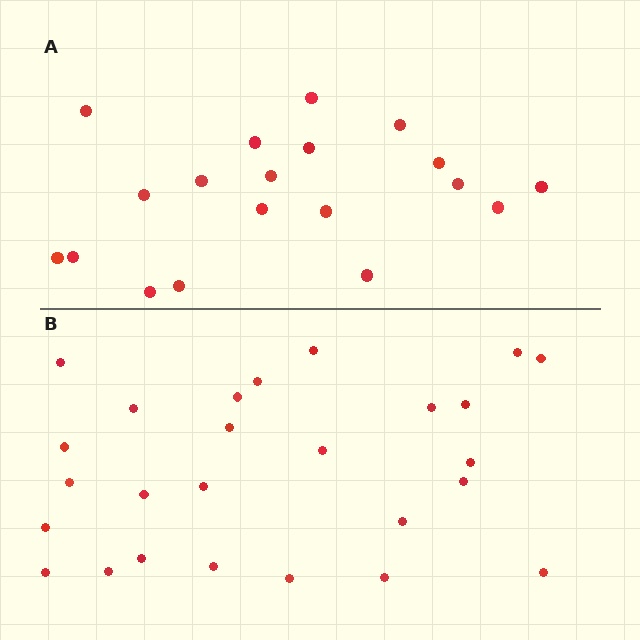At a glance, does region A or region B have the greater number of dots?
Region B (the bottom region) has more dots.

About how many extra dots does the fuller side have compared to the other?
Region B has roughly 8 or so more dots than region A.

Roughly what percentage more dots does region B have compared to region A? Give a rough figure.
About 35% more.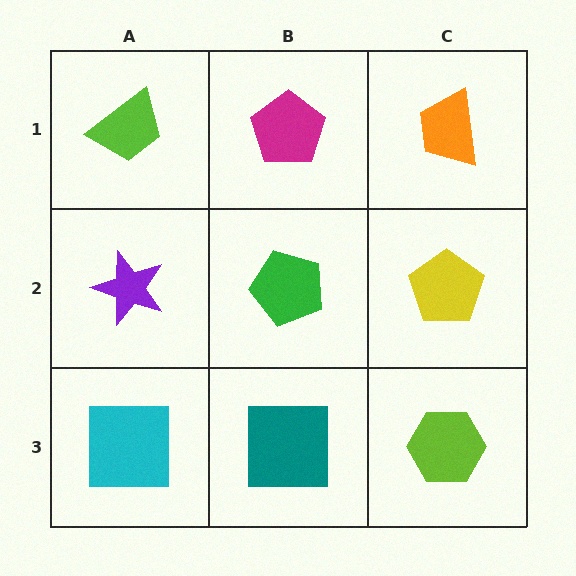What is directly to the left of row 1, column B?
A lime trapezoid.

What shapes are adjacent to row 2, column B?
A magenta pentagon (row 1, column B), a teal square (row 3, column B), a purple star (row 2, column A), a yellow pentagon (row 2, column C).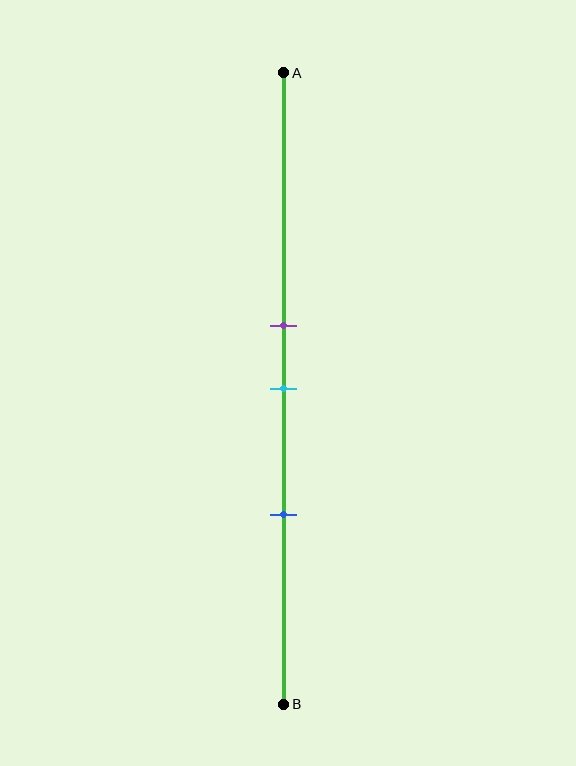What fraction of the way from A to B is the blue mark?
The blue mark is approximately 70% (0.7) of the way from A to B.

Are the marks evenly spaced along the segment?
Yes, the marks are approximately evenly spaced.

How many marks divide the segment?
There are 3 marks dividing the segment.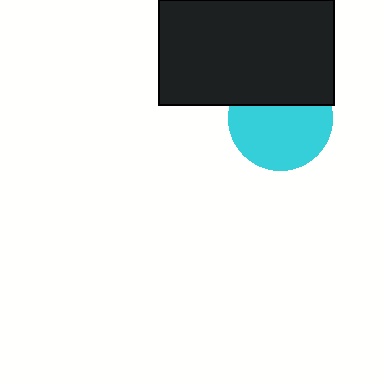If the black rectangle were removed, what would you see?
You would see the complete cyan circle.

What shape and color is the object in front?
The object in front is a black rectangle.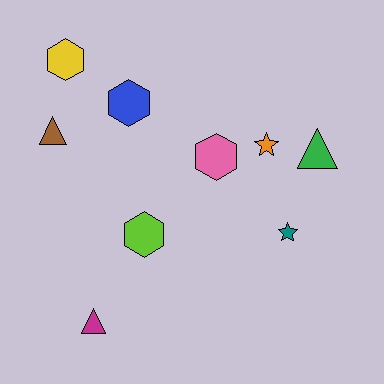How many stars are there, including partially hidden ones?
There are 2 stars.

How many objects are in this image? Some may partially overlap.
There are 9 objects.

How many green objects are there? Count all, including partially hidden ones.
There is 1 green object.